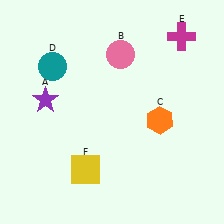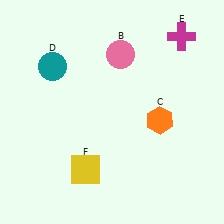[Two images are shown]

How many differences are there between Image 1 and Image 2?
There is 1 difference between the two images.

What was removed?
The purple star (A) was removed in Image 2.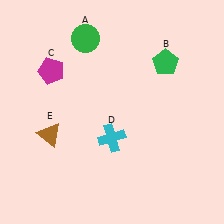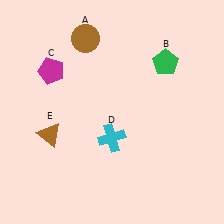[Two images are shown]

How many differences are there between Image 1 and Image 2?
There is 1 difference between the two images.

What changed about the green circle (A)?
In Image 1, A is green. In Image 2, it changed to brown.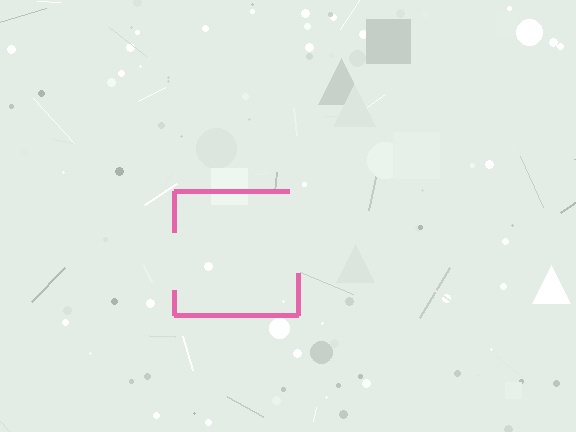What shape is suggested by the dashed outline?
The dashed outline suggests a square.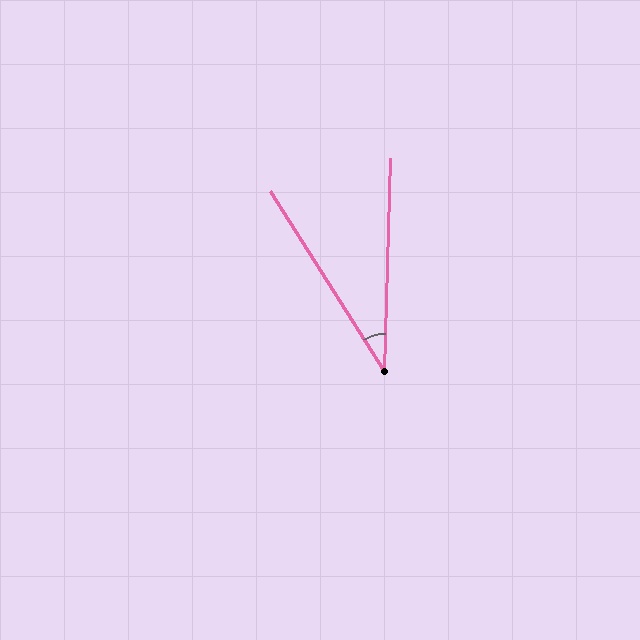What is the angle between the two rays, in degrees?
Approximately 34 degrees.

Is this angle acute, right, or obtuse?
It is acute.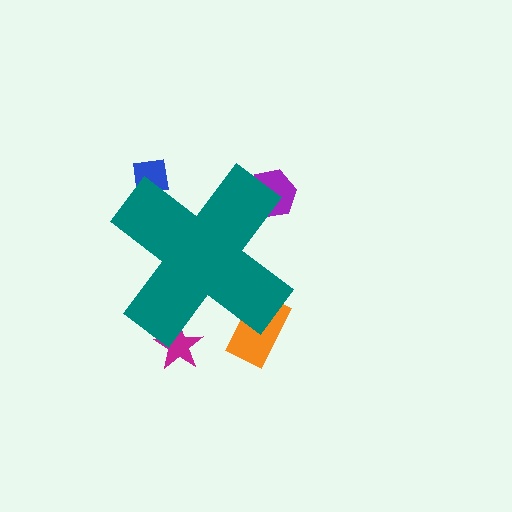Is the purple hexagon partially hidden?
Yes, the purple hexagon is partially hidden behind the teal cross.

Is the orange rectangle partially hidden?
Yes, the orange rectangle is partially hidden behind the teal cross.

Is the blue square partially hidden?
Yes, the blue square is partially hidden behind the teal cross.